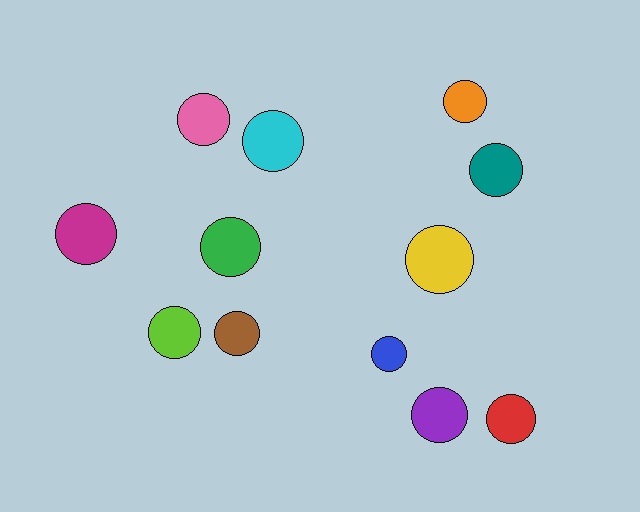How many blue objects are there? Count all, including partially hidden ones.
There is 1 blue object.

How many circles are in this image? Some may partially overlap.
There are 12 circles.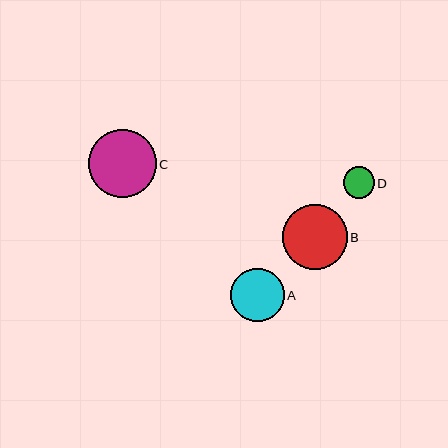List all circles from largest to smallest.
From largest to smallest: C, B, A, D.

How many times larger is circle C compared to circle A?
Circle C is approximately 1.3 times the size of circle A.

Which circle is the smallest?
Circle D is the smallest with a size of approximately 31 pixels.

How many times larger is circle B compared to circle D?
Circle B is approximately 2.1 times the size of circle D.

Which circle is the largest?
Circle C is the largest with a size of approximately 68 pixels.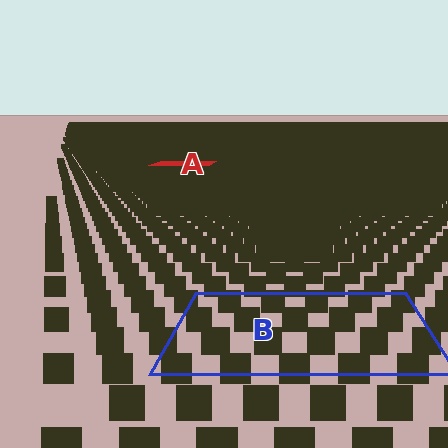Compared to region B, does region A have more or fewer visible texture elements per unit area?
Region A has more texture elements per unit area — they are packed more densely because it is farther away.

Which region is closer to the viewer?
Region B is closer. The texture elements there are larger and more spread out.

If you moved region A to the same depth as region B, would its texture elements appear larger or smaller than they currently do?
They would appear larger. At a closer depth, the same texture elements are projected at a bigger on-screen size.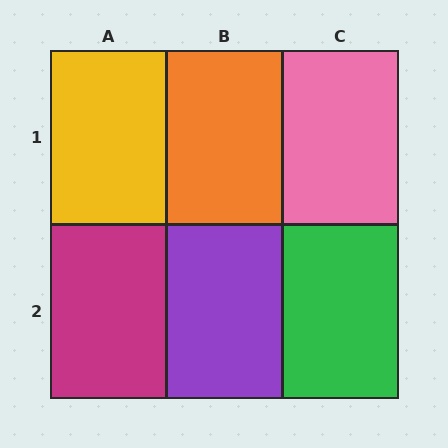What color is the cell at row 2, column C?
Green.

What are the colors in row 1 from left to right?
Yellow, orange, pink.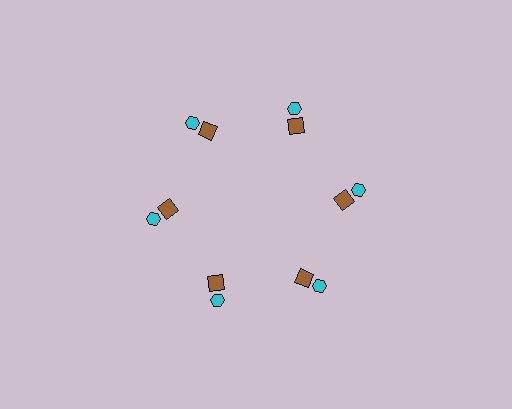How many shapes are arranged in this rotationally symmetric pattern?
There are 12 shapes, arranged in 6 groups of 2.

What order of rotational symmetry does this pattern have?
This pattern has 6-fold rotational symmetry.